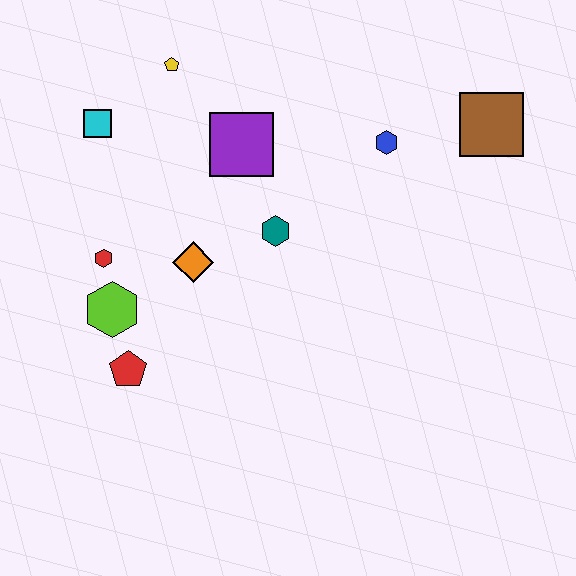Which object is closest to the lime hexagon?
The red hexagon is closest to the lime hexagon.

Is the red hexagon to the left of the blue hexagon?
Yes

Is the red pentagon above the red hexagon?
No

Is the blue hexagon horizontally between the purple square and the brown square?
Yes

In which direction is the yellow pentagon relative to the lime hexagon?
The yellow pentagon is above the lime hexagon.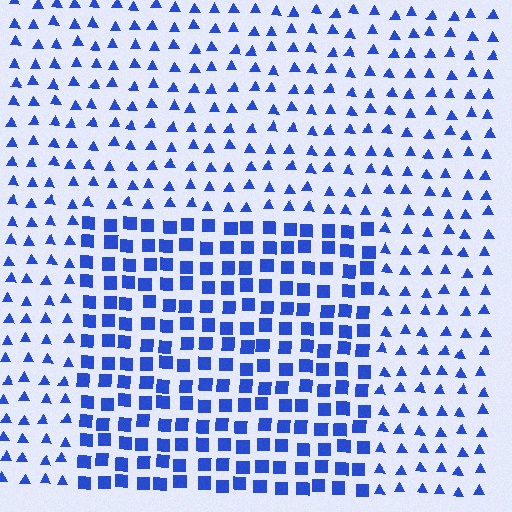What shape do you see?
I see a rectangle.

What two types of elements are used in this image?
The image uses squares inside the rectangle region and triangles outside it.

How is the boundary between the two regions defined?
The boundary is defined by a change in element shape: squares inside vs. triangles outside. All elements share the same color and spacing.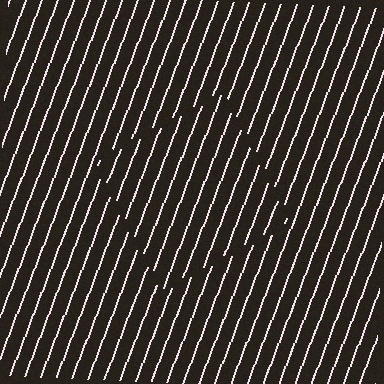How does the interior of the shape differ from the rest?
The interior of the shape contains the same grating, shifted by half a period — the contour is defined by the phase discontinuity where line-ends from the inner and outer gratings abut.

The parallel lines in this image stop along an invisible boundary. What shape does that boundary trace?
An illusory square. The interior of the shape contains the same grating, shifted by half a period — the contour is defined by the phase discontinuity where line-ends from the inner and outer gratings abut.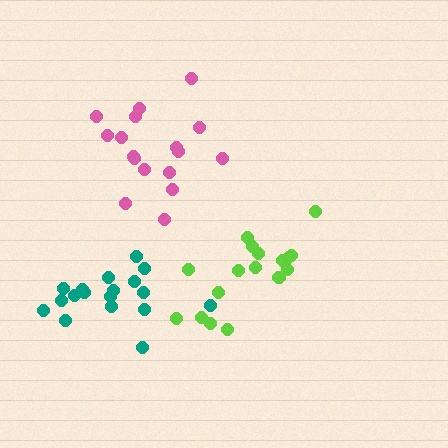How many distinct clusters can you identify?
There are 3 distinct clusters.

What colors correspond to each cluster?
The clusters are colored: pink, lime, teal.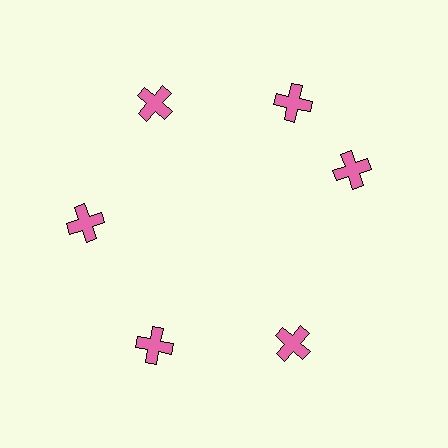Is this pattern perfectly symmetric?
No. The 6 pink crosses are arranged in a ring, but one element near the 3 o'clock position is rotated out of alignment along the ring, breaking the 6-fold rotational symmetry.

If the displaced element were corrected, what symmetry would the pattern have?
It would have 6-fold rotational symmetry — the pattern would map onto itself every 60 degrees.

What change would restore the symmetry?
The symmetry would be restored by rotating it back into even spacing with its neighbors so that all 6 crosses sit at equal angles and equal distance from the center.